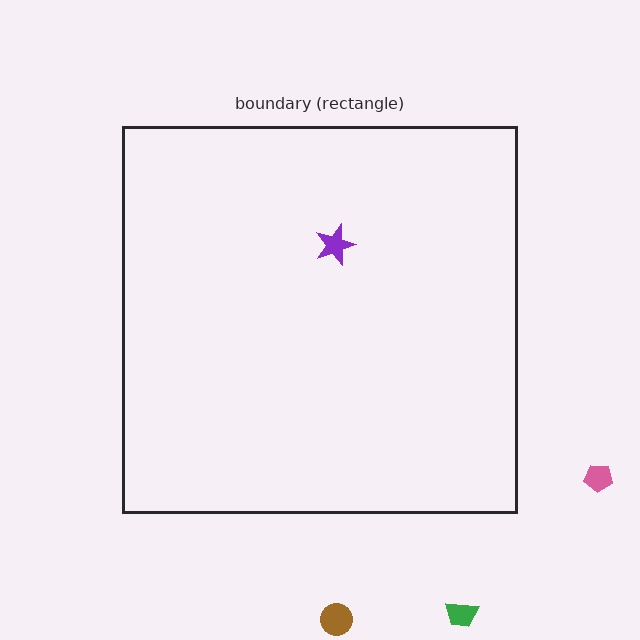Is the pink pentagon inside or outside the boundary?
Outside.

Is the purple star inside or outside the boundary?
Inside.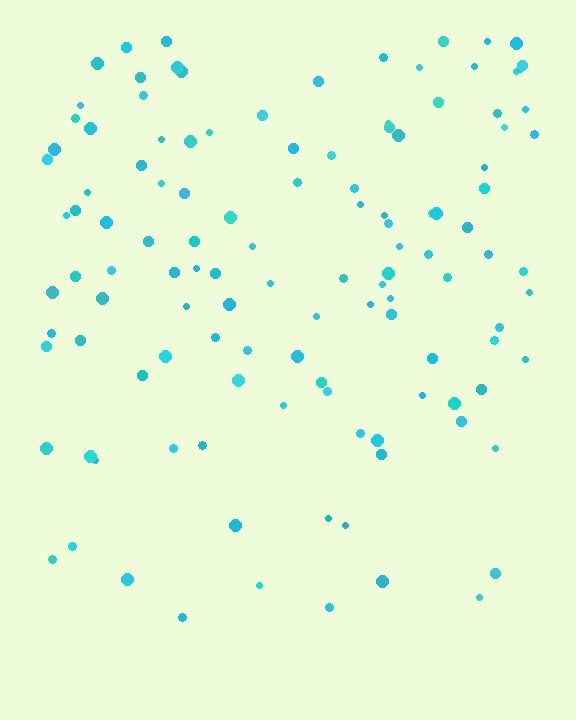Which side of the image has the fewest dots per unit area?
The bottom.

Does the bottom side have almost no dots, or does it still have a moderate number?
Still a moderate number, just noticeably fewer than the top.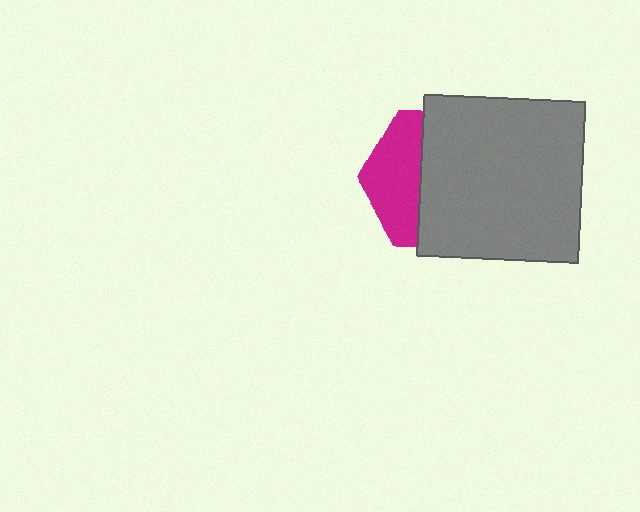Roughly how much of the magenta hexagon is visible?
A small part of it is visible (roughly 36%).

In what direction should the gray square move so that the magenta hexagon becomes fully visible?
The gray square should move right. That is the shortest direction to clear the overlap and leave the magenta hexagon fully visible.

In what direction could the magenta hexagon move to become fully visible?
The magenta hexagon could move left. That would shift it out from behind the gray square entirely.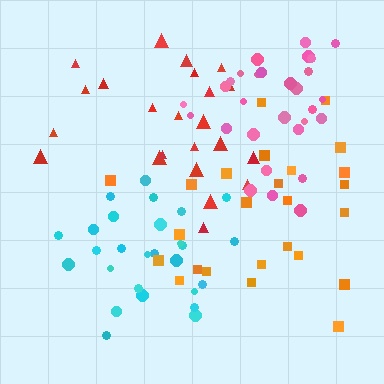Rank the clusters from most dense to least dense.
pink, cyan, red, orange.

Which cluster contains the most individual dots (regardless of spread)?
Pink (29).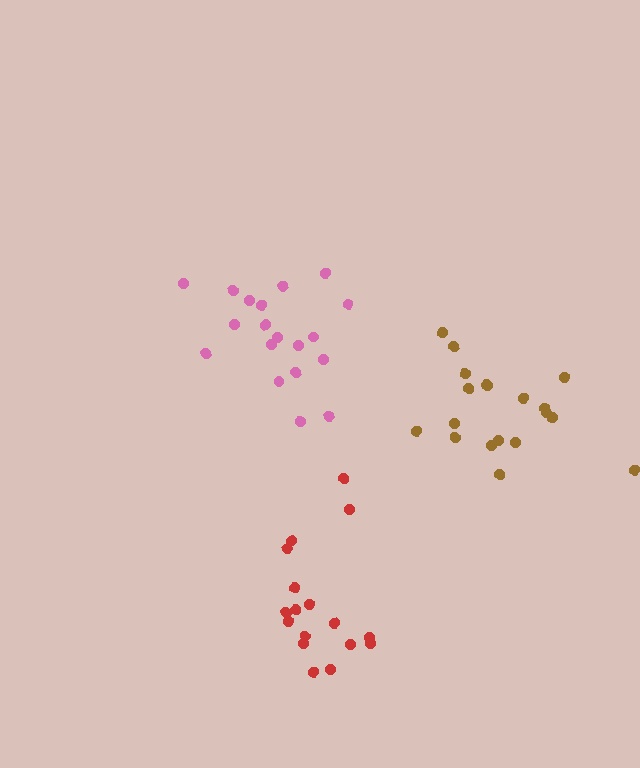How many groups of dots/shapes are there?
There are 3 groups.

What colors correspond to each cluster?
The clusters are colored: red, pink, brown.